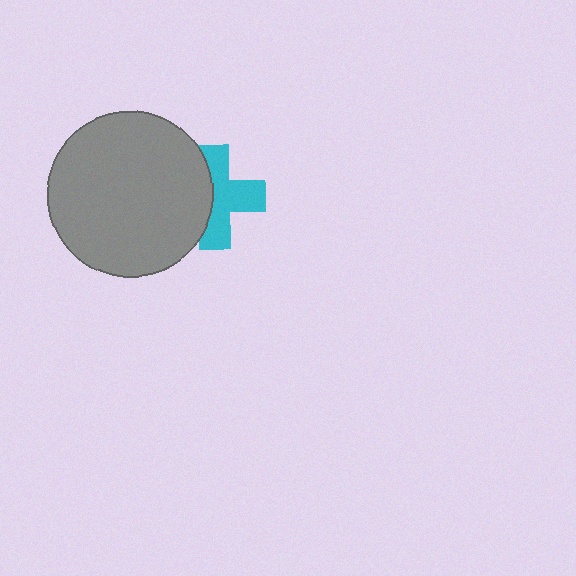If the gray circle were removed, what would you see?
You would see the complete cyan cross.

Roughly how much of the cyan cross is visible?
About half of it is visible (roughly 60%).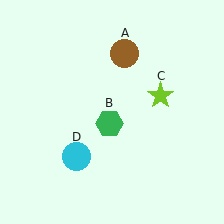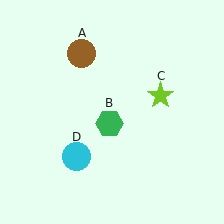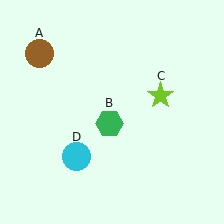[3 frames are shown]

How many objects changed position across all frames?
1 object changed position: brown circle (object A).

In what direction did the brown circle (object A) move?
The brown circle (object A) moved left.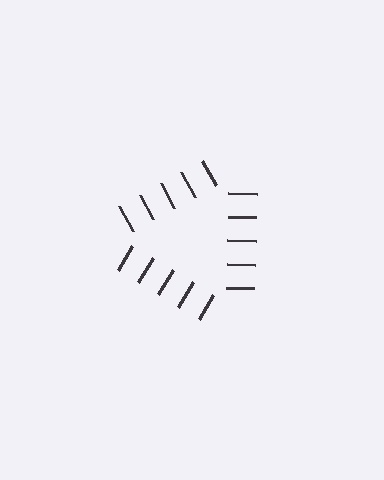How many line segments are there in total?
15 — 5 along each of the 3 edges.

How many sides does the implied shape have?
3 sides — the line-ends trace a triangle.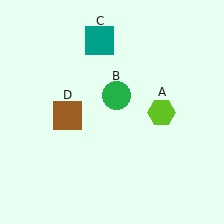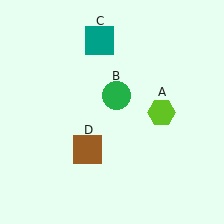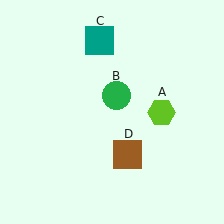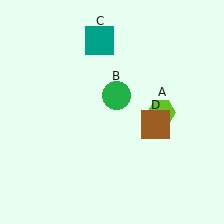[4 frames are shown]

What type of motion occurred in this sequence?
The brown square (object D) rotated counterclockwise around the center of the scene.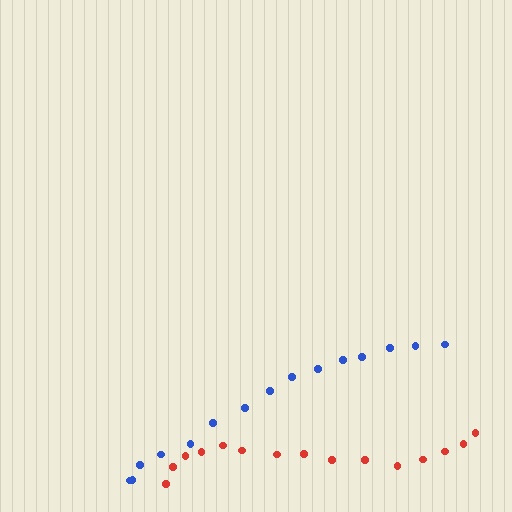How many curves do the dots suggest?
There are 2 distinct paths.